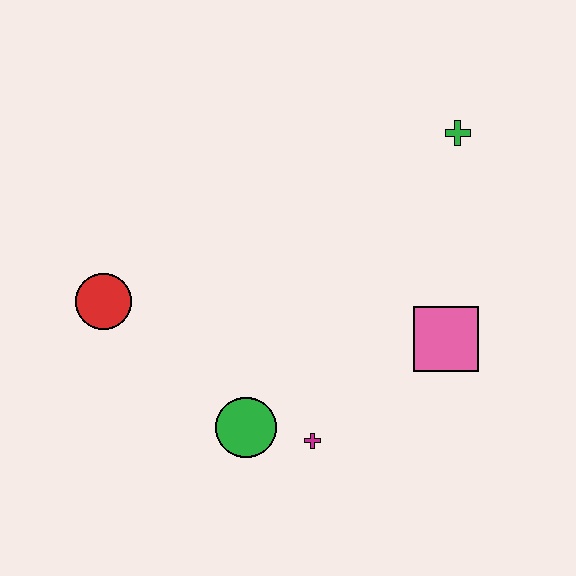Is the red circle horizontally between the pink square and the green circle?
No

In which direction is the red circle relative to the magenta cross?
The red circle is to the left of the magenta cross.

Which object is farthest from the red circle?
The green cross is farthest from the red circle.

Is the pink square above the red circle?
No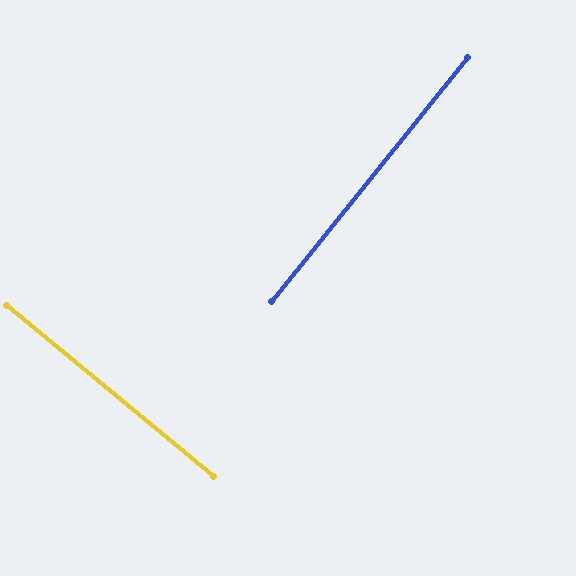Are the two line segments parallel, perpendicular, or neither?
Perpendicular — they meet at approximately 89°.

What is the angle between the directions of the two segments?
Approximately 89 degrees.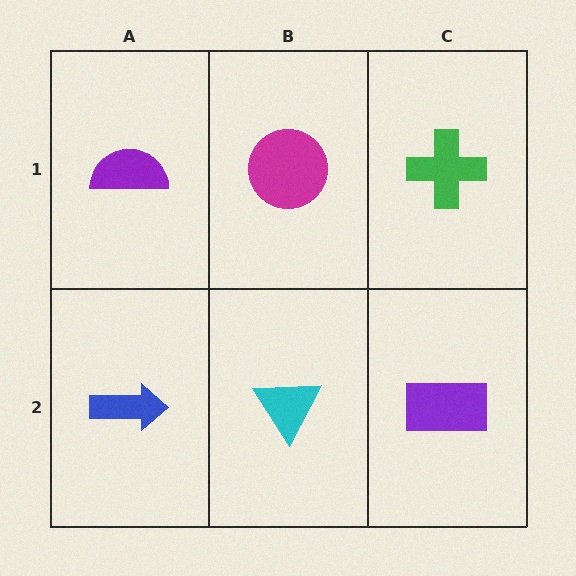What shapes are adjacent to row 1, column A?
A blue arrow (row 2, column A), a magenta circle (row 1, column B).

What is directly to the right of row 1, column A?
A magenta circle.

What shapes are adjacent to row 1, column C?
A purple rectangle (row 2, column C), a magenta circle (row 1, column B).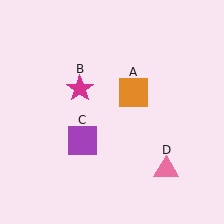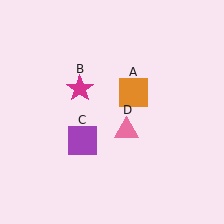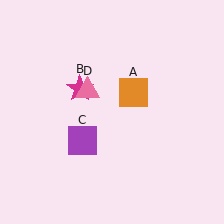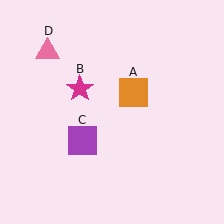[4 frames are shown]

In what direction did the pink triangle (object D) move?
The pink triangle (object D) moved up and to the left.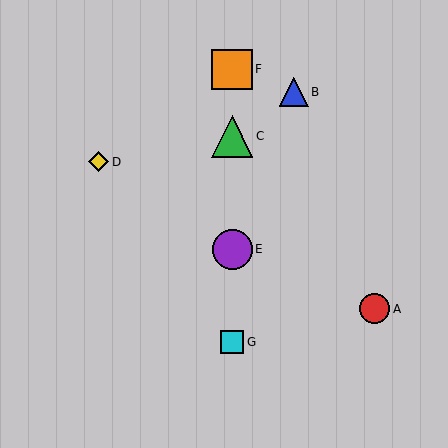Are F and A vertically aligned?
No, F is at x≈232 and A is at x≈375.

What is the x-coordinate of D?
Object D is at x≈99.